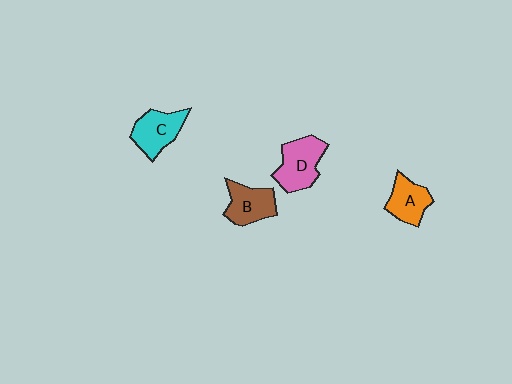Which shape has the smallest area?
Shape A (orange).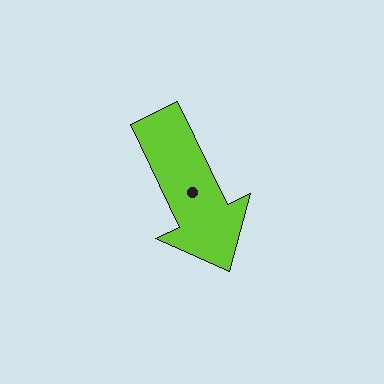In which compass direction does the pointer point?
Southeast.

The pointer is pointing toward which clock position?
Roughly 5 o'clock.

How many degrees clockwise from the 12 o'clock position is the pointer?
Approximately 154 degrees.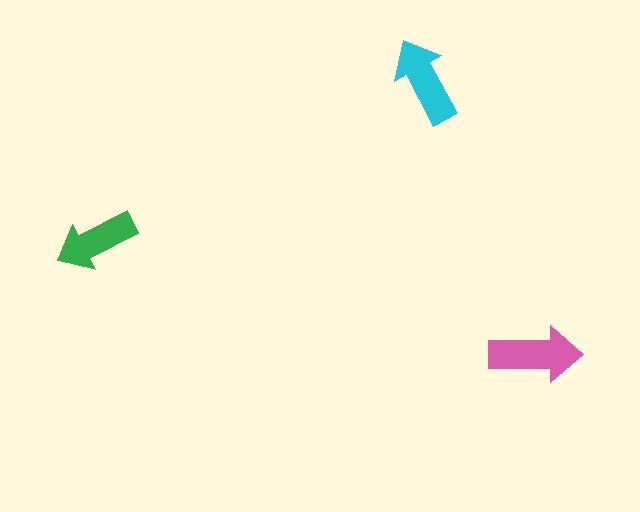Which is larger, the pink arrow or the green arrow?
The pink one.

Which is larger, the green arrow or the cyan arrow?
The cyan one.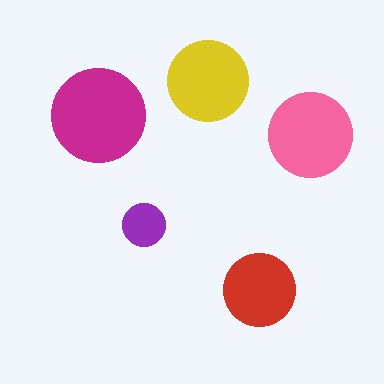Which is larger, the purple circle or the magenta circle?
The magenta one.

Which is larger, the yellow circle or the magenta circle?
The magenta one.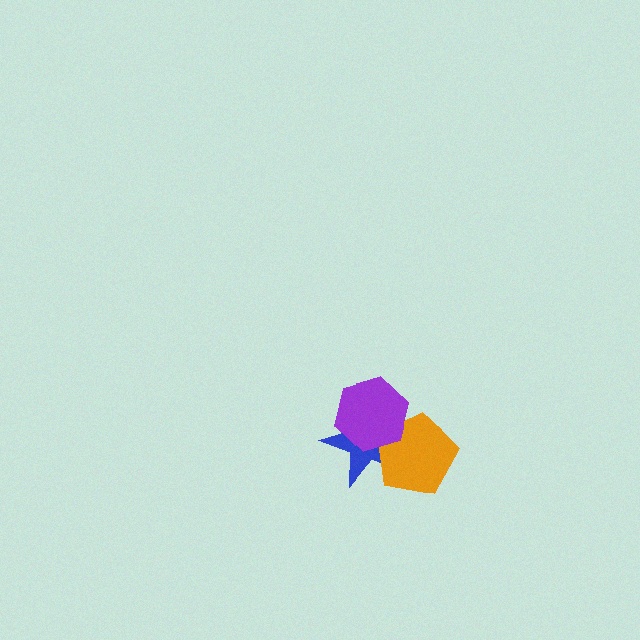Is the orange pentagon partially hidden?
Yes, it is partially covered by another shape.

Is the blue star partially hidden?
Yes, it is partially covered by another shape.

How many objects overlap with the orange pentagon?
2 objects overlap with the orange pentagon.